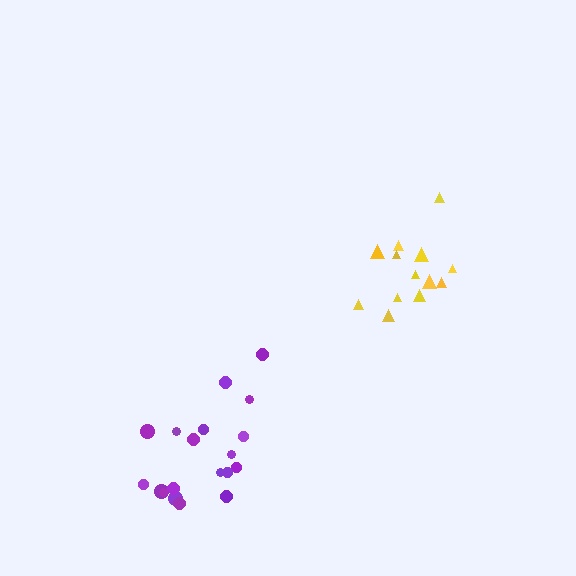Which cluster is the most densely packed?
Purple.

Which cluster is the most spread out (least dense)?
Yellow.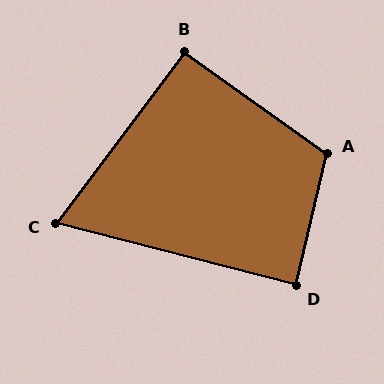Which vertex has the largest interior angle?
A, at approximately 113 degrees.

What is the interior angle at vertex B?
Approximately 92 degrees (approximately right).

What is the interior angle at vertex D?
Approximately 88 degrees (approximately right).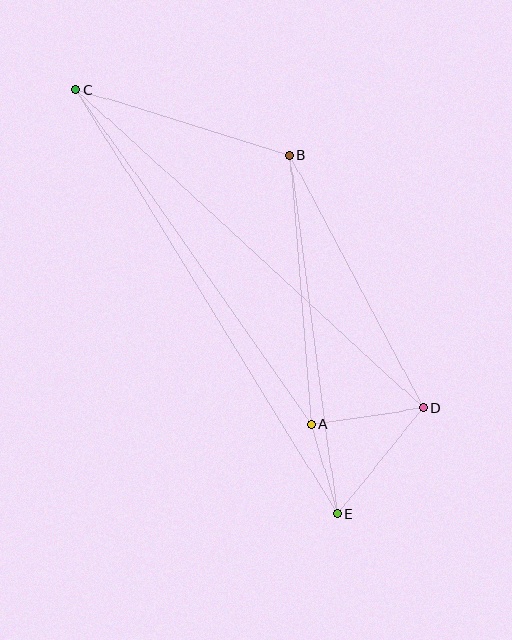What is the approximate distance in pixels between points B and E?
The distance between B and E is approximately 362 pixels.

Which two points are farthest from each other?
Points C and E are farthest from each other.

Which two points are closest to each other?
Points A and E are closest to each other.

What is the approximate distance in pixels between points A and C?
The distance between A and C is approximately 409 pixels.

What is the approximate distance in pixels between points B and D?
The distance between B and D is approximately 287 pixels.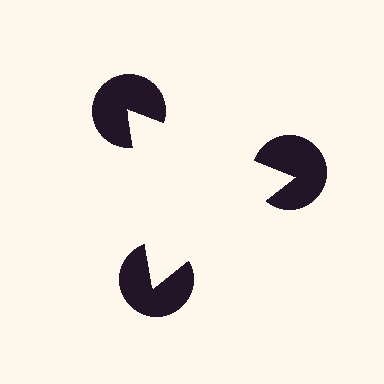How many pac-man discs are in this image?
There are 3 — one at each vertex of the illusory triangle.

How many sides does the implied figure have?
3 sides.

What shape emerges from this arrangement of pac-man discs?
An illusory triangle — its edges are inferred from the aligned wedge cuts in the pac-man discs, not physically drawn.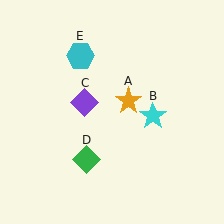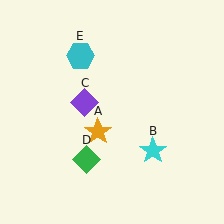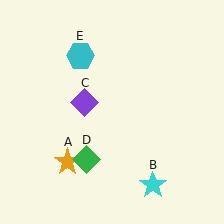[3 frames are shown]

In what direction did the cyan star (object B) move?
The cyan star (object B) moved down.